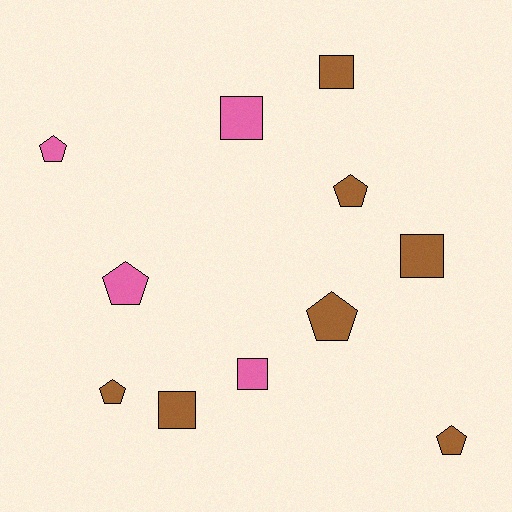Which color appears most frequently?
Brown, with 7 objects.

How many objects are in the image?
There are 11 objects.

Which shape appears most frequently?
Pentagon, with 6 objects.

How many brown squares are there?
There are 3 brown squares.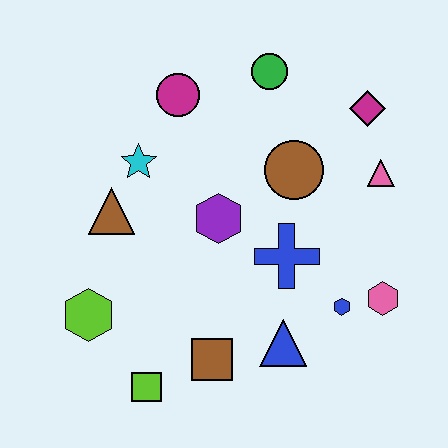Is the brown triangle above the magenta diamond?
No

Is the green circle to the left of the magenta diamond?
Yes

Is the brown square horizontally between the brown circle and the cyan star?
Yes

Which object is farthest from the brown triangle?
The pink hexagon is farthest from the brown triangle.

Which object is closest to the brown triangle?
The cyan star is closest to the brown triangle.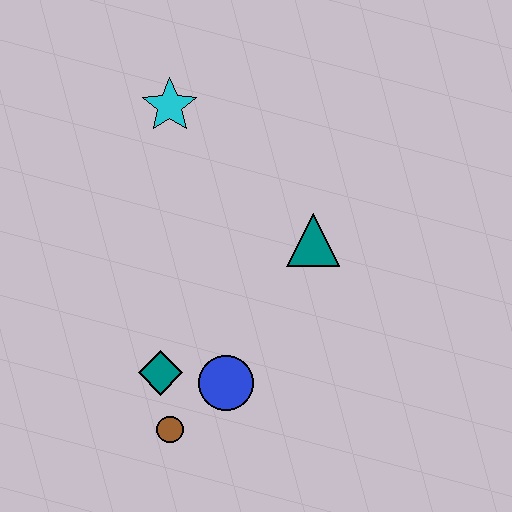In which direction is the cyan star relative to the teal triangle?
The cyan star is to the left of the teal triangle.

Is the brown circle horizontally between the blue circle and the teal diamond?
Yes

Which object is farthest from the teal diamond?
The cyan star is farthest from the teal diamond.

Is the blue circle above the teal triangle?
No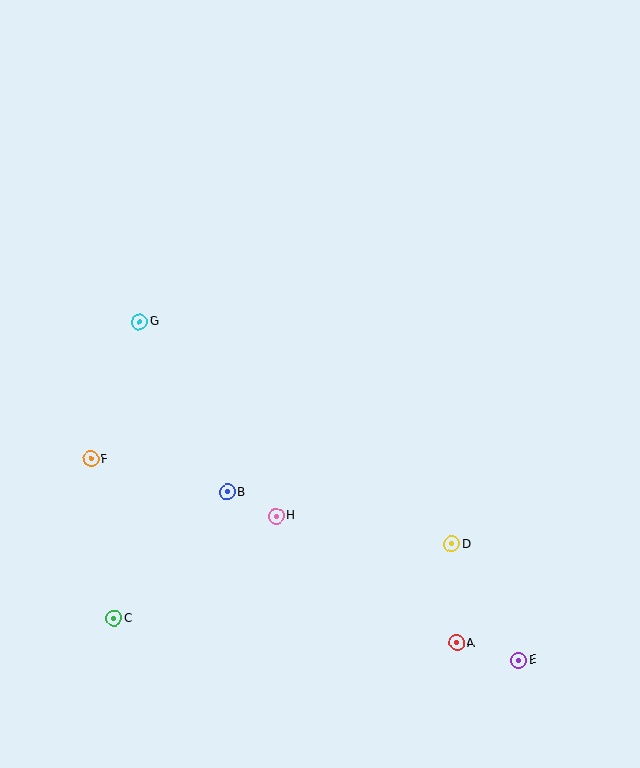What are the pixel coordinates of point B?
Point B is at (227, 492).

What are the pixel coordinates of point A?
Point A is at (457, 643).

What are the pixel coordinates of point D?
Point D is at (452, 544).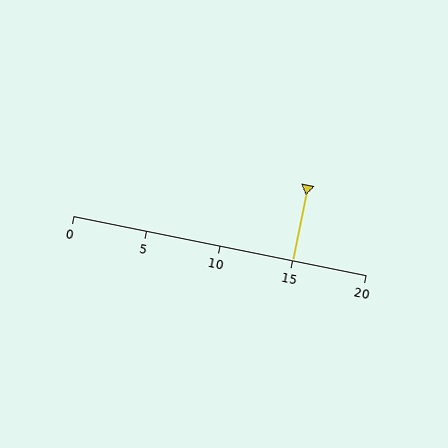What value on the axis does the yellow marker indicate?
The marker indicates approximately 15.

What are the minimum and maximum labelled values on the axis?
The axis runs from 0 to 20.